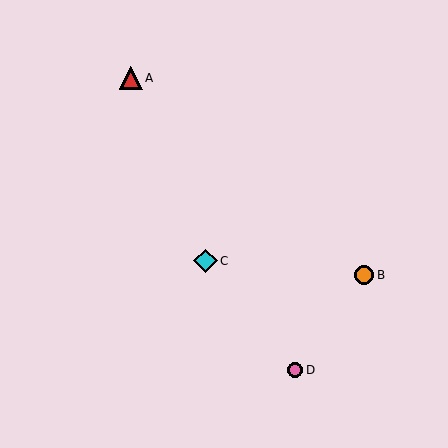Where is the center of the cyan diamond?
The center of the cyan diamond is at (205, 261).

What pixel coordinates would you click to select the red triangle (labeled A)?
Click at (131, 78) to select the red triangle A.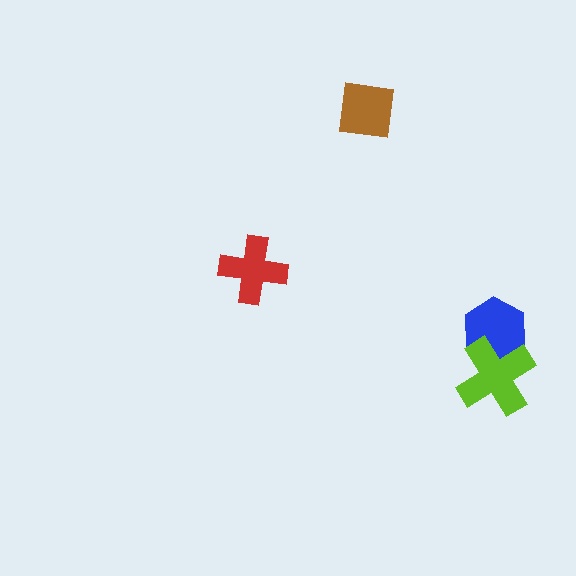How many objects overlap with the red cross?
0 objects overlap with the red cross.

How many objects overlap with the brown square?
0 objects overlap with the brown square.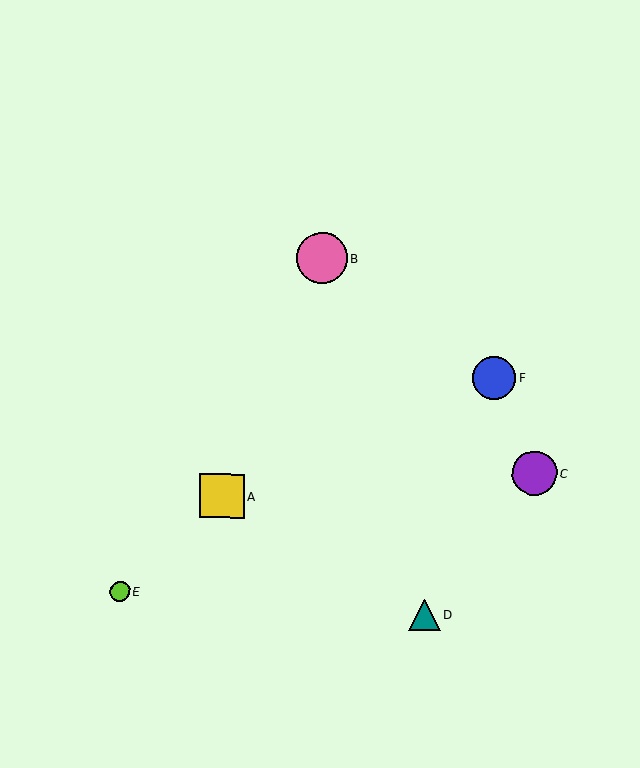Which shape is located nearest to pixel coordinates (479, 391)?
The blue circle (labeled F) at (494, 378) is nearest to that location.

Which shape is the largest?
The pink circle (labeled B) is the largest.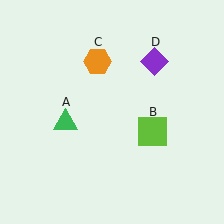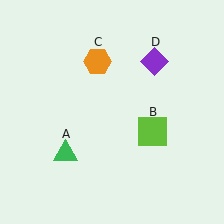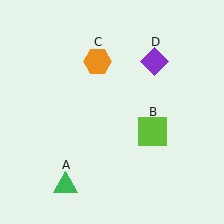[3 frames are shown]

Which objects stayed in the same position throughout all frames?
Lime square (object B) and orange hexagon (object C) and purple diamond (object D) remained stationary.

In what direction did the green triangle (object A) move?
The green triangle (object A) moved down.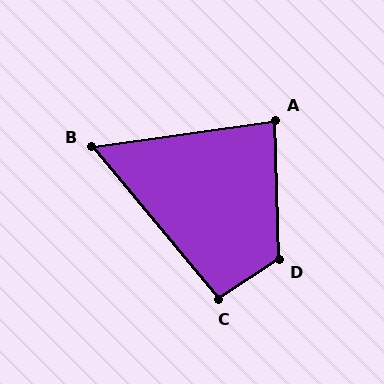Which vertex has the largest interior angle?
D, at approximately 122 degrees.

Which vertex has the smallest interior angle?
B, at approximately 58 degrees.